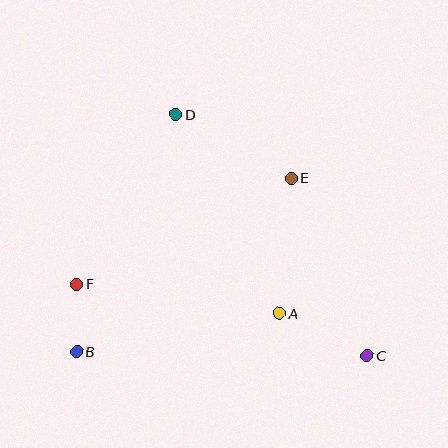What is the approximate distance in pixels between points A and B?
The distance between A and B is approximately 206 pixels.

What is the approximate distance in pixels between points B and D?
The distance between B and D is approximately 257 pixels.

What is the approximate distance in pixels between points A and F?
The distance between A and F is approximately 204 pixels.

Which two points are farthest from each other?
Points C and D are farthest from each other.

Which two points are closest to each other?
Points B and F are closest to each other.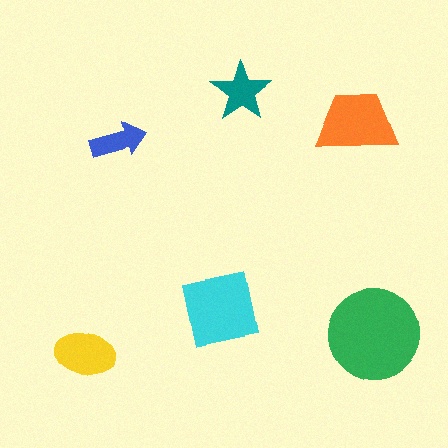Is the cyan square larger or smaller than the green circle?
Smaller.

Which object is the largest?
The green circle.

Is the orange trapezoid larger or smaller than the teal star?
Larger.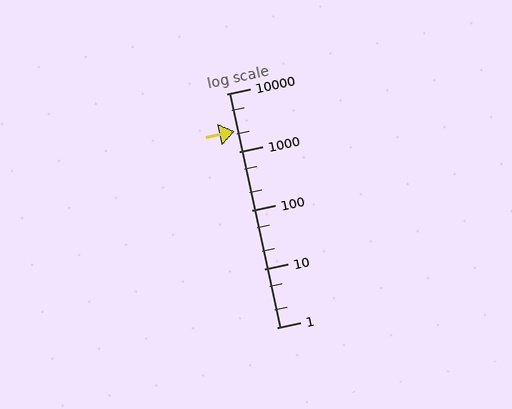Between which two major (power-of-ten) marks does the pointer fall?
The pointer is between 1000 and 10000.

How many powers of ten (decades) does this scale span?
The scale spans 4 decades, from 1 to 10000.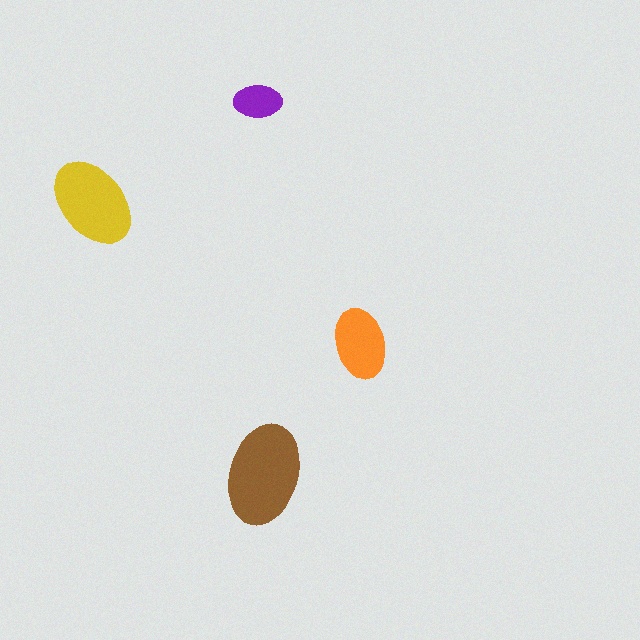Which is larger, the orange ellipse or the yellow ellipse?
The yellow one.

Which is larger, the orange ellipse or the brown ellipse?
The brown one.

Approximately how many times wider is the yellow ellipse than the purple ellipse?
About 2 times wider.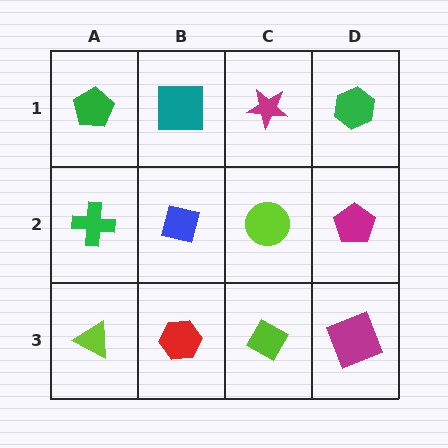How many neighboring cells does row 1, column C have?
3.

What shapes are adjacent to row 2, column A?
A green pentagon (row 1, column A), a lime triangle (row 3, column A), a blue square (row 2, column B).